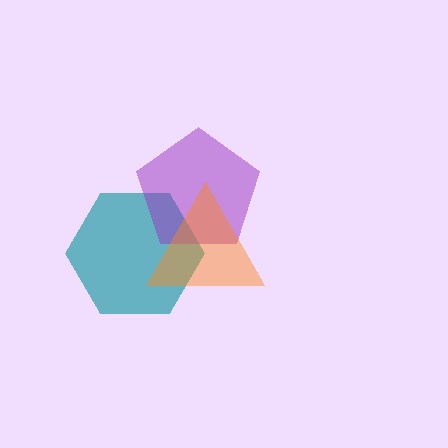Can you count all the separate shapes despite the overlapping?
Yes, there are 3 separate shapes.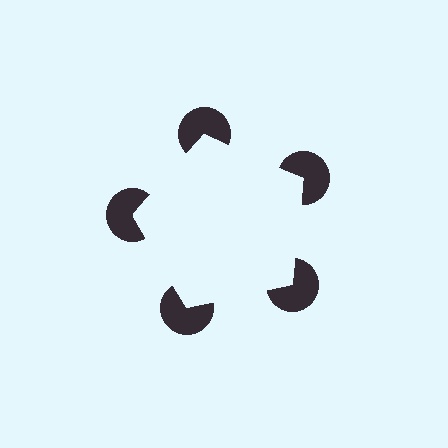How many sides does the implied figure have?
5 sides.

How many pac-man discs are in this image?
There are 5 — one at each vertex of the illusory pentagon.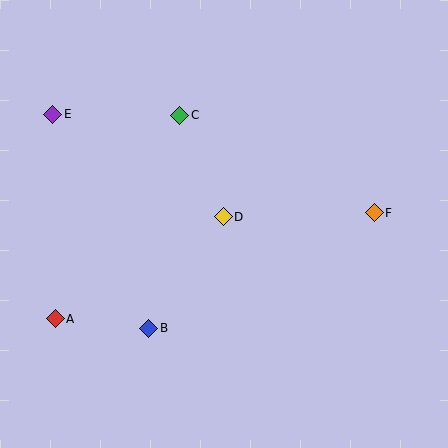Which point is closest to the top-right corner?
Point F is closest to the top-right corner.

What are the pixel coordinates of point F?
Point F is at (374, 213).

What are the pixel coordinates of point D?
Point D is at (223, 217).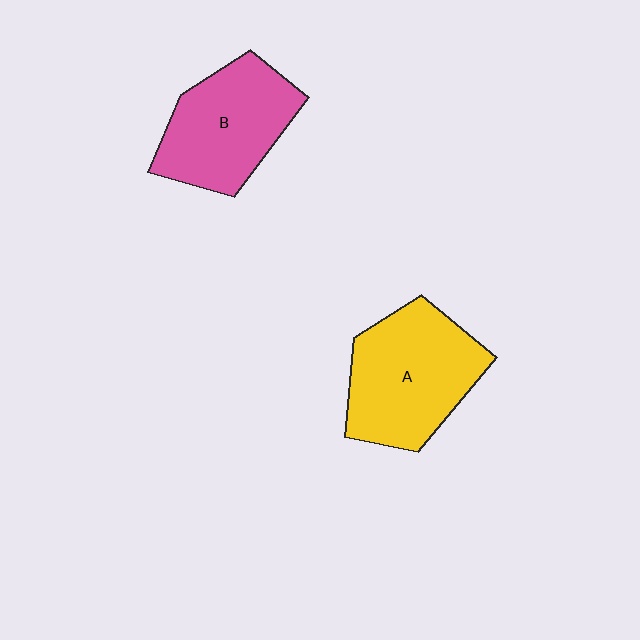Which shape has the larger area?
Shape A (yellow).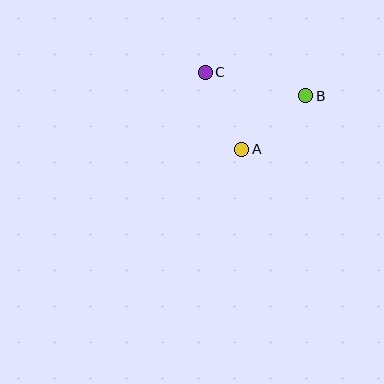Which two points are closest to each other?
Points A and B are closest to each other.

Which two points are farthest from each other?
Points B and C are farthest from each other.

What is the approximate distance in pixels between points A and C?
The distance between A and C is approximately 86 pixels.